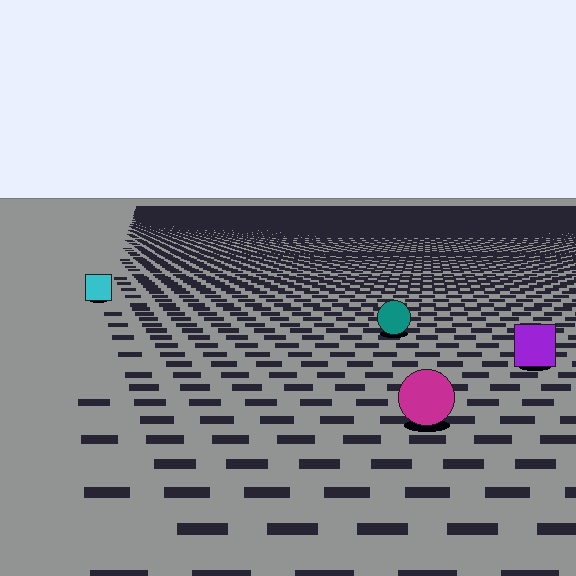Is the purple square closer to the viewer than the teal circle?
Yes. The purple square is closer — you can tell from the texture gradient: the ground texture is coarser near it.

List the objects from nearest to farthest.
From nearest to farthest: the magenta circle, the purple square, the teal circle, the cyan square.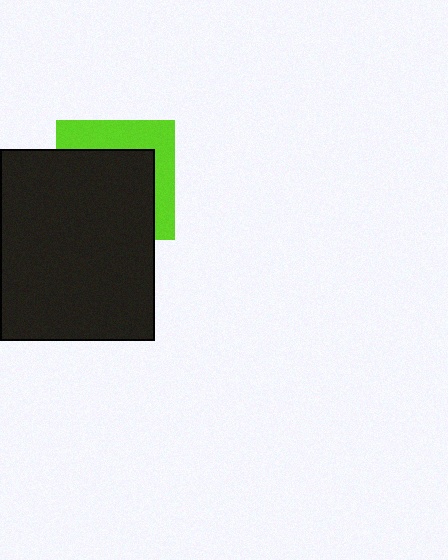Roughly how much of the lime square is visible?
A small part of it is visible (roughly 38%).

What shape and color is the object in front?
The object in front is a black rectangle.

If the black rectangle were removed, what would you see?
You would see the complete lime square.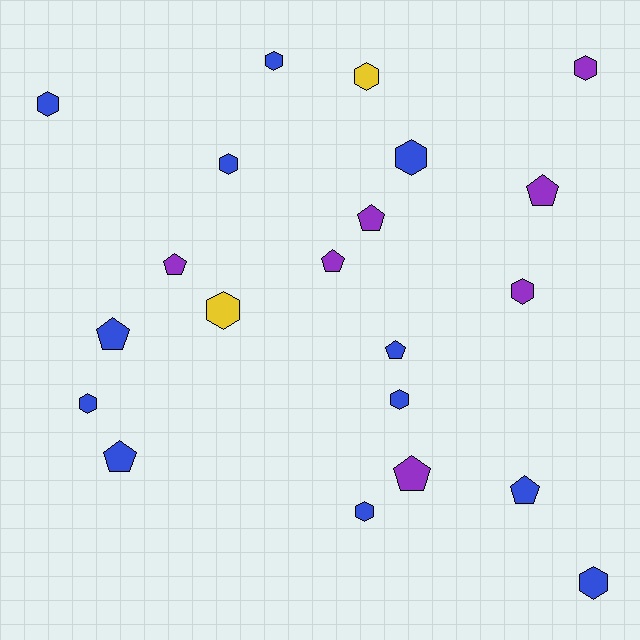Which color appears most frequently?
Blue, with 12 objects.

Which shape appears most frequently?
Hexagon, with 12 objects.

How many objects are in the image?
There are 21 objects.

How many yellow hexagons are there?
There are 2 yellow hexagons.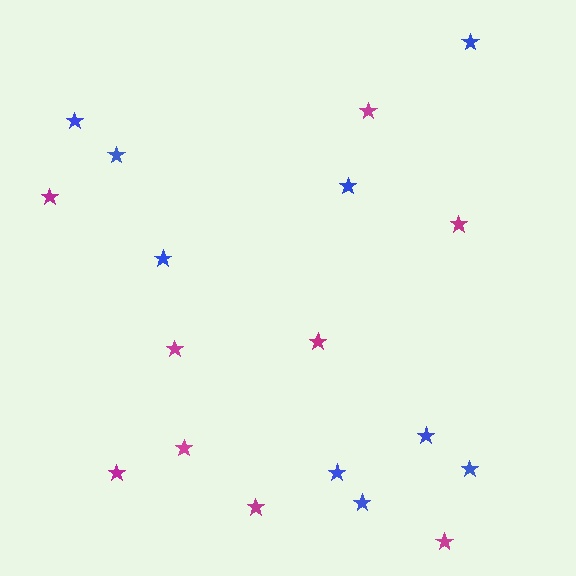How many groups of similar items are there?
There are 2 groups: one group of blue stars (9) and one group of magenta stars (9).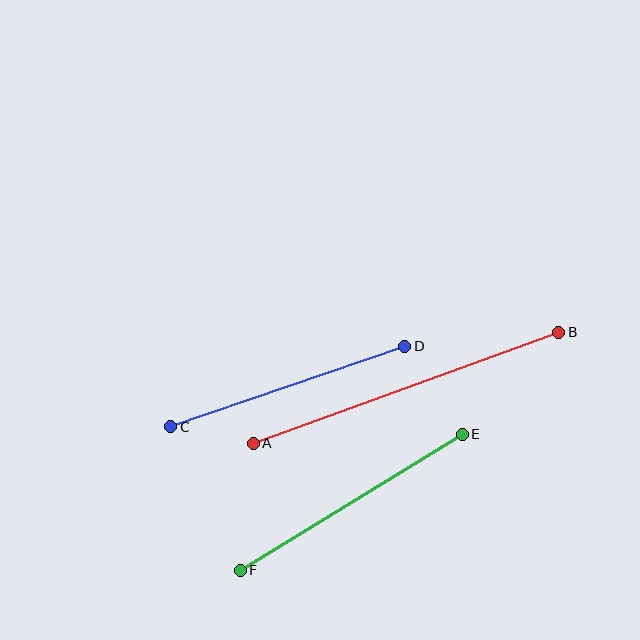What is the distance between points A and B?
The distance is approximately 325 pixels.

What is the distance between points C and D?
The distance is approximately 247 pixels.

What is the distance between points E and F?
The distance is approximately 261 pixels.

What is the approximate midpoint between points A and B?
The midpoint is at approximately (406, 388) pixels.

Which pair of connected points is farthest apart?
Points A and B are farthest apart.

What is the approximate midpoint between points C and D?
The midpoint is at approximately (288, 387) pixels.